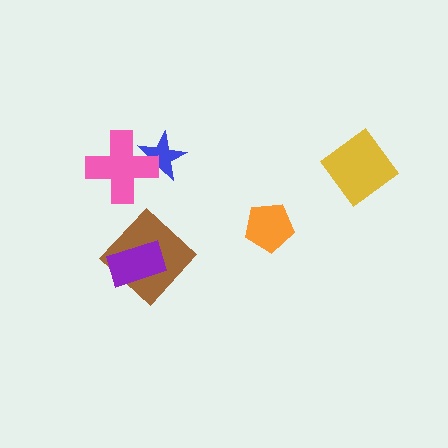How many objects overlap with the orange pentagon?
0 objects overlap with the orange pentagon.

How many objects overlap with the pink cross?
1 object overlaps with the pink cross.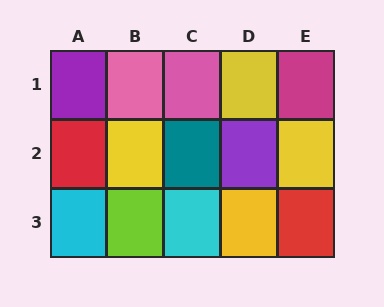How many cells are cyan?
2 cells are cyan.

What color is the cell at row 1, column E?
Magenta.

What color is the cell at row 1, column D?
Yellow.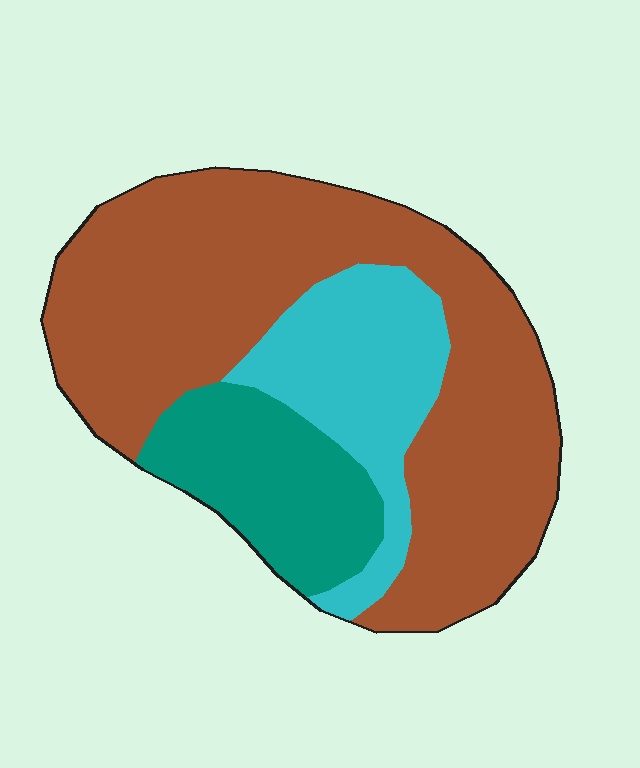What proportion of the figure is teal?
Teal takes up about one sixth (1/6) of the figure.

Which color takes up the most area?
Brown, at roughly 60%.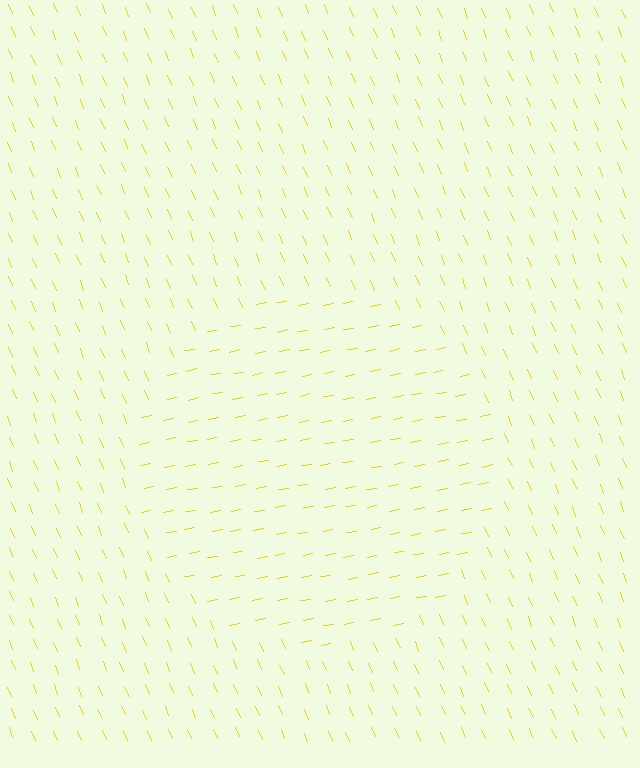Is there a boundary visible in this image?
Yes, there is a texture boundary formed by a change in line orientation.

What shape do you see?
I see a circle.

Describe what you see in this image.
The image is filled with small yellow line segments. A circle region in the image has lines oriented differently from the surrounding lines, creating a visible texture boundary.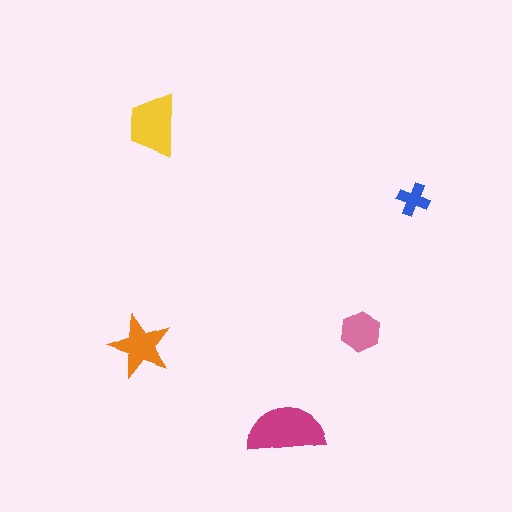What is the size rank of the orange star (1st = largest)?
3rd.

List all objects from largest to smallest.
The magenta semicircle, the yellow trapezoid, the orange star, the pink hexagon, the blue cross.